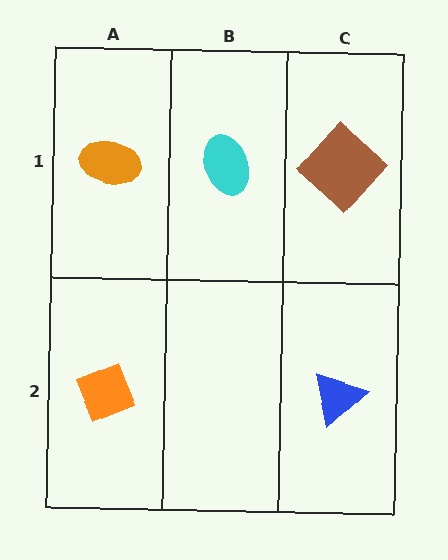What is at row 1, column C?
A brown diamond.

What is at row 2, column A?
An orange diamond.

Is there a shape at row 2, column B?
No, that cell is empty.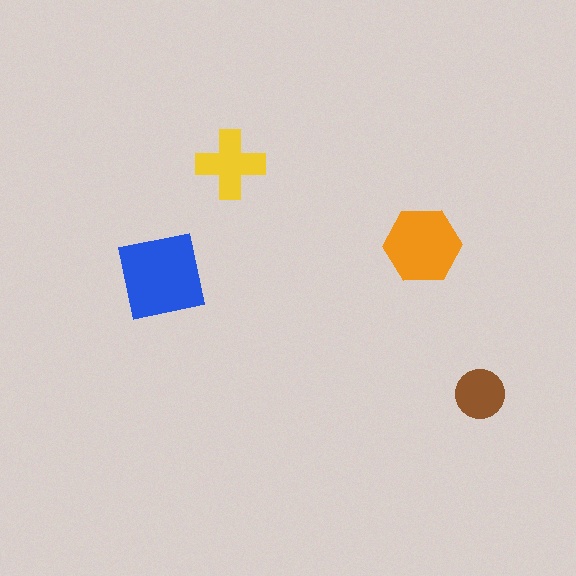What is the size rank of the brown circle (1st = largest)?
4th.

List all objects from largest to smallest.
The blue square, the orange hexagon, the yellow cross, the brown circle.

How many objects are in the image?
There are 4 objects in the image.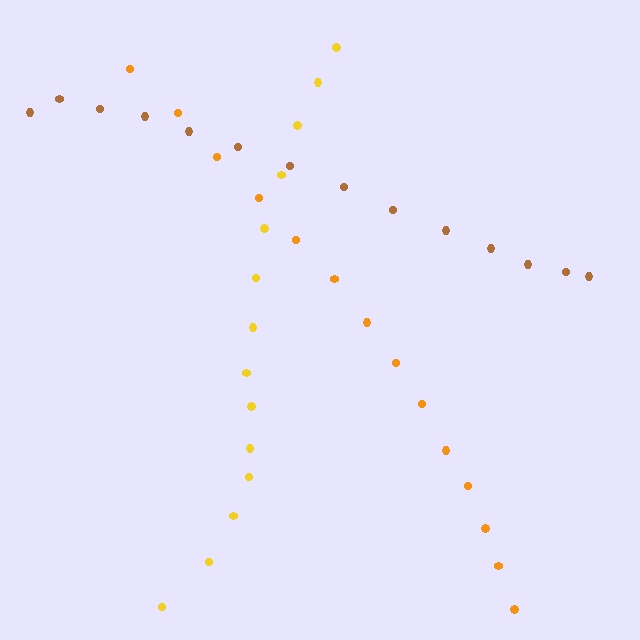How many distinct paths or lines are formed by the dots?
There are 3 distinct paths.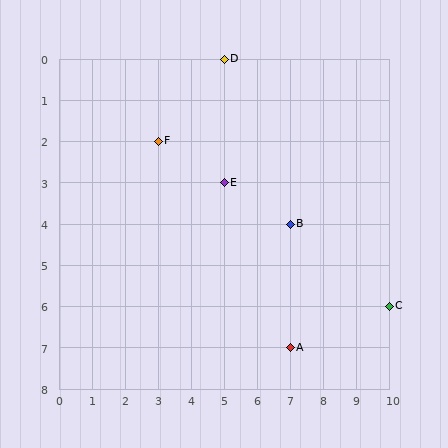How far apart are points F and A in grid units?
Points F and A are 4 columns and 5 rows apart (about 6.4 grid units diagonally).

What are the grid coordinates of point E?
Point E is at grid coordinates (5, 3).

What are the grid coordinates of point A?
Point A is at grid coordinates (7, 7).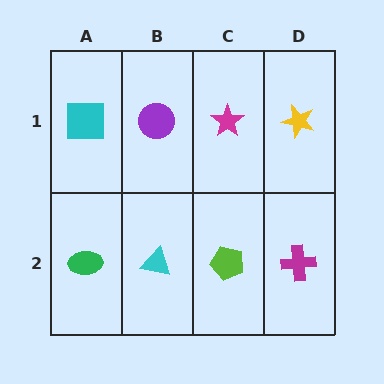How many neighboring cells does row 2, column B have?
3.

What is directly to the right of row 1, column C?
A yellow star.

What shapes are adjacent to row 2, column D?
A yellow star (row 1, column D), a lime pentagon (row 2, column C).